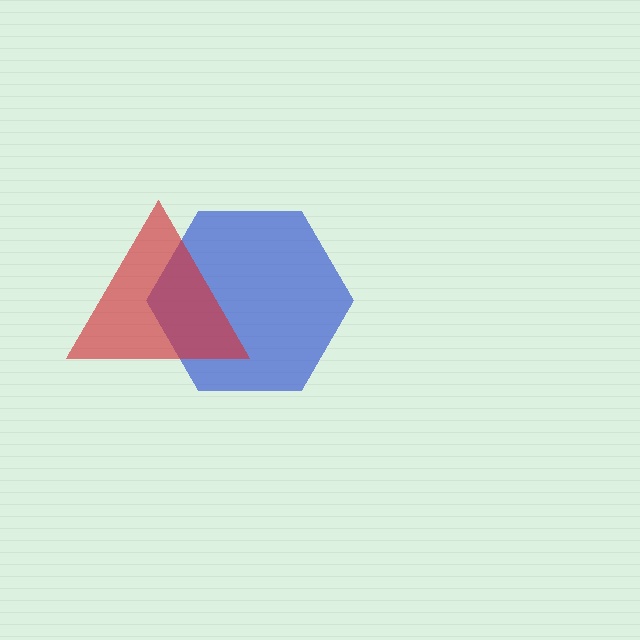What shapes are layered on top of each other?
The layered shapes are: a blue hexagon, a red triangle.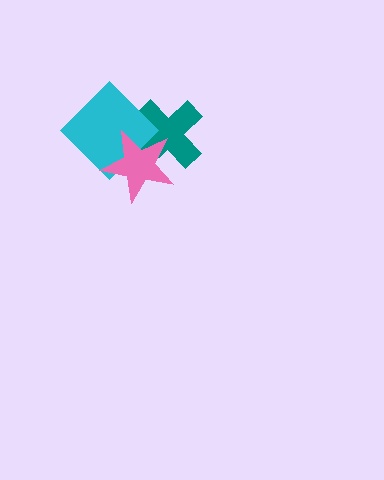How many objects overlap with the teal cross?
2 objects overlap with the teal cross.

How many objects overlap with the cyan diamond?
2 objects overlap with the cyan diamond.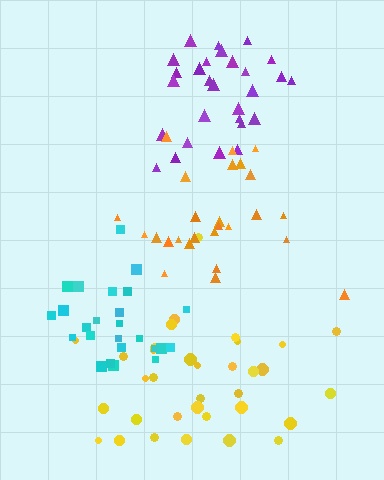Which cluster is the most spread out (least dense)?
Orange.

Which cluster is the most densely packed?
Cyan.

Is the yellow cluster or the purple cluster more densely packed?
Purple.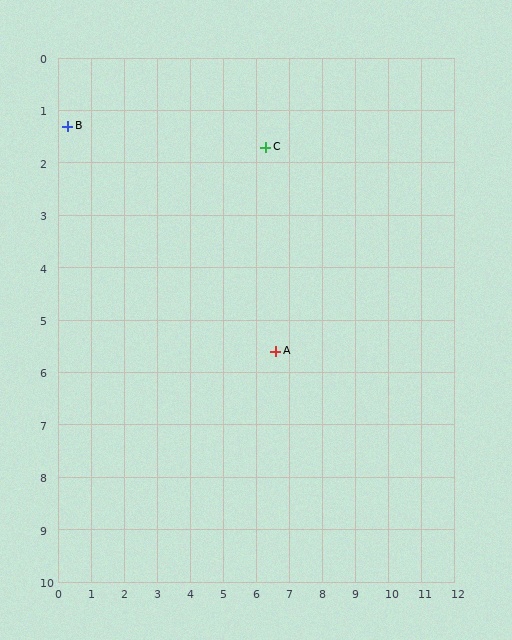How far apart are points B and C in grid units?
Points B and C are about 6.0 grid units apart.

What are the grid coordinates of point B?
Point B is at approximately (0.3, 1.3).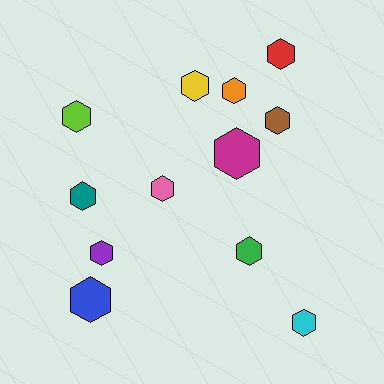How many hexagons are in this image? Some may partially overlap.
There are 12 hexagons.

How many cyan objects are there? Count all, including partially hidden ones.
There is 1 cyan object.